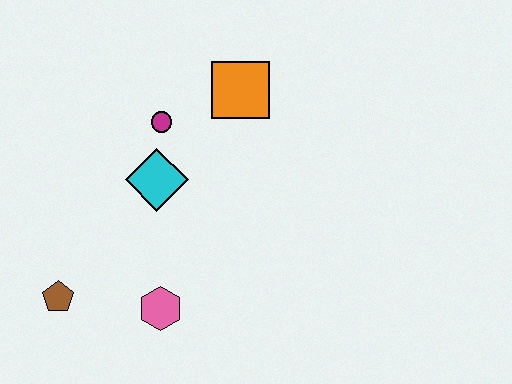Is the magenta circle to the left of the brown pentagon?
No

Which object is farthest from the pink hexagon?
The orange square is farthest from the pink hexagon.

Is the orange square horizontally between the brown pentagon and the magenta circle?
No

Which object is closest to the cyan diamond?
The magenta circle is closest to the cyan diamond.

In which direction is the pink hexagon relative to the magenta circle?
The pink hexagon is below the magenta circle.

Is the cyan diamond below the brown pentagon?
No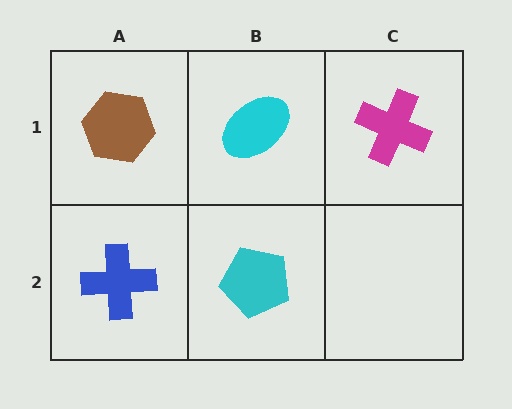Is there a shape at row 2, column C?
No, that cell is empty.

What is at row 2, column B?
A cyan pentagon.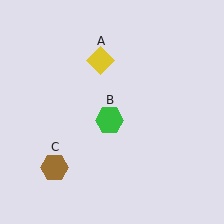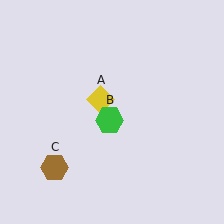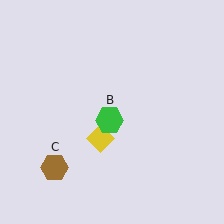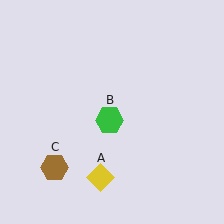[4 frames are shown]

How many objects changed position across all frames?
1 object changed position: yellow diamond (object A).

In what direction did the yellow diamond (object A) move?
The yellow diamond (object A) moved down.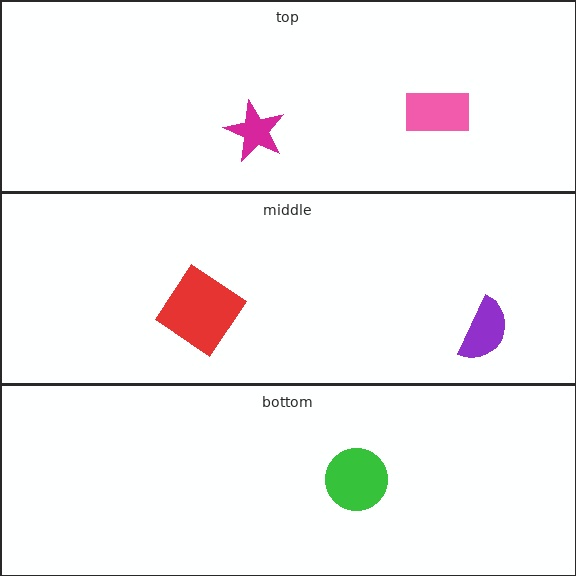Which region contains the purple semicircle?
The middle region.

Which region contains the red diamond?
The middle region.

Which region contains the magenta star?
The top region.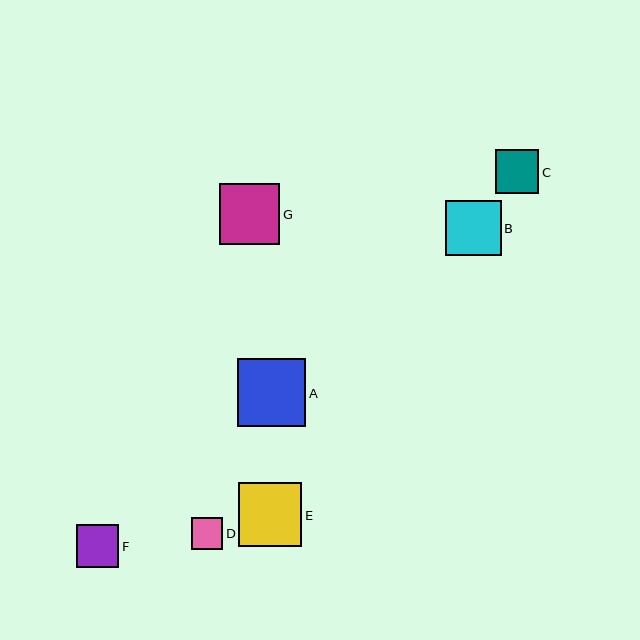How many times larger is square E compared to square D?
Square E is approximately 2.0 times the size of square D.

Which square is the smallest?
Square D is the smallest with a size of approximately 31 pixels.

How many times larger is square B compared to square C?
Square B is approximately 1.3 times the size of square C.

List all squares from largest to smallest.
From largest to smallest: A, E, G, B, C, F, D.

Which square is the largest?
Square A is the largest with a size of approximately 69 pixels.